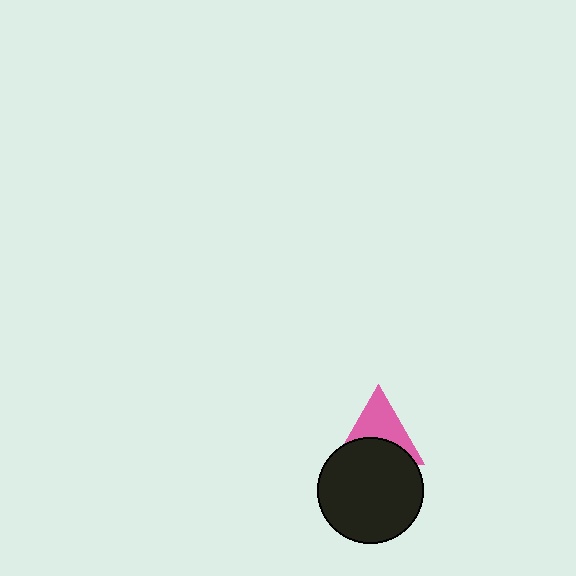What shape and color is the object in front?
The object in front is a black circle.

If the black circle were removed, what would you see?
You would see the complete pink triangle.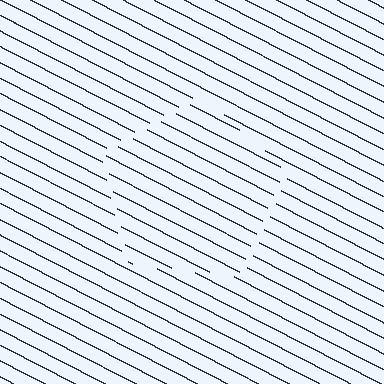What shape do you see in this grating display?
An illusory pentagon. The interior of the shape contains the same grating, shifted by half a period — the contour is defined by the phase discontinuity where line-ends from the inner and outer gratings abut.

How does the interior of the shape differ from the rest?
The interior of the shape contains the same grating, shifted by half a period — the contour is defined by the phase discontinuity where line-ends from the inner and outer gratings abut.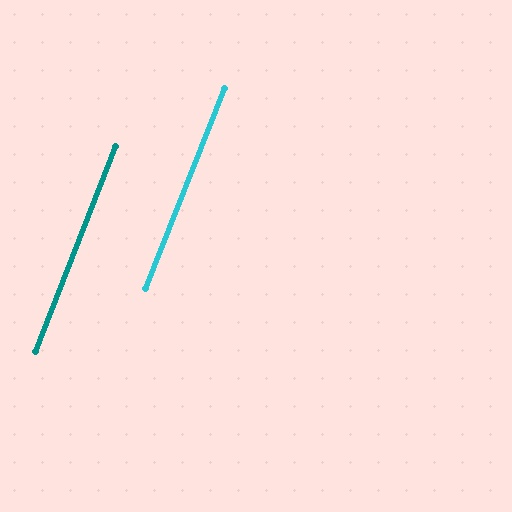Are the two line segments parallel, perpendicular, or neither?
Parallel — their directions differ by only 0.3°.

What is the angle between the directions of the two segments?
Approximately 0 degrees.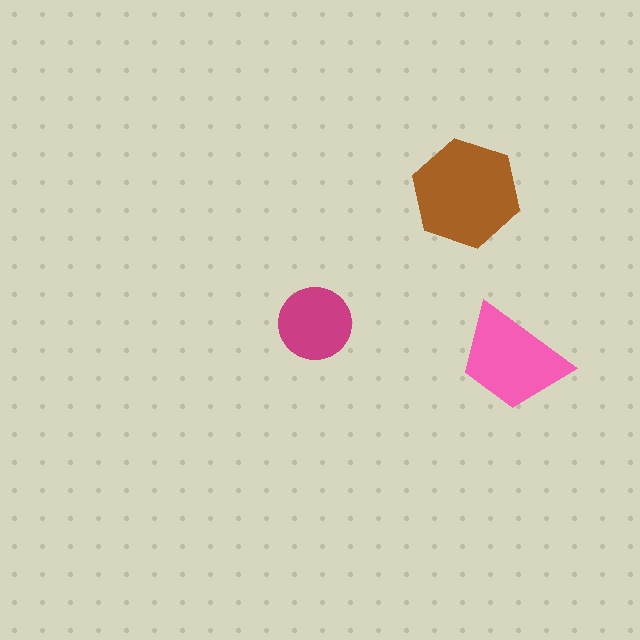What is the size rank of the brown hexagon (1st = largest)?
1st.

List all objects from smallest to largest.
The magenta circle, the pink trapezoid, the brown hexagon.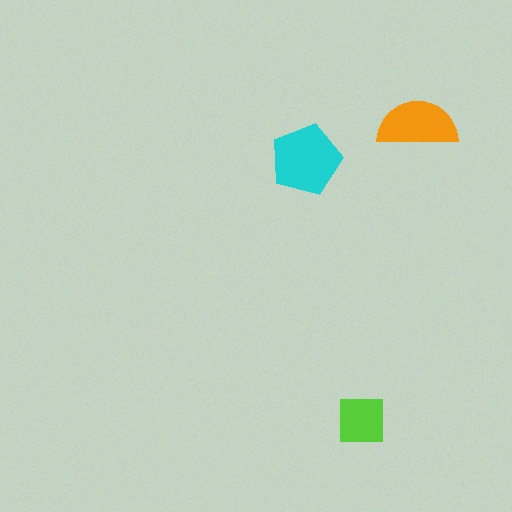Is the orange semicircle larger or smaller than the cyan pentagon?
Smaller.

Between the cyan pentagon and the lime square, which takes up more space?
The cyan pentagon.